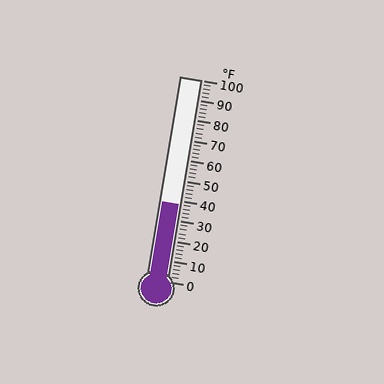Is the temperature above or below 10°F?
The temperature is above 10°F.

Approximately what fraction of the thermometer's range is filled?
The thermometer is filled to approximately 40% of its range.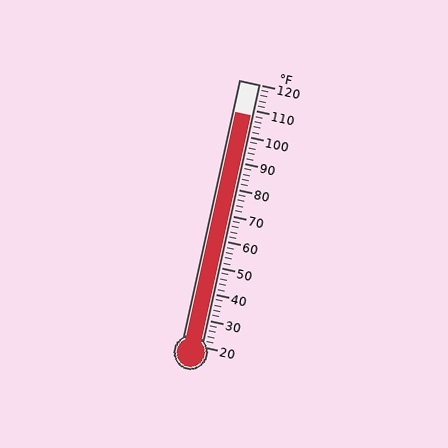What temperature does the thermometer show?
The thermometer shows approximately 108°F.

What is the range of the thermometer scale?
The thermometer scale ranges from 20°F to 120°F.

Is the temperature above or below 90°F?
The temperature is above 90°F.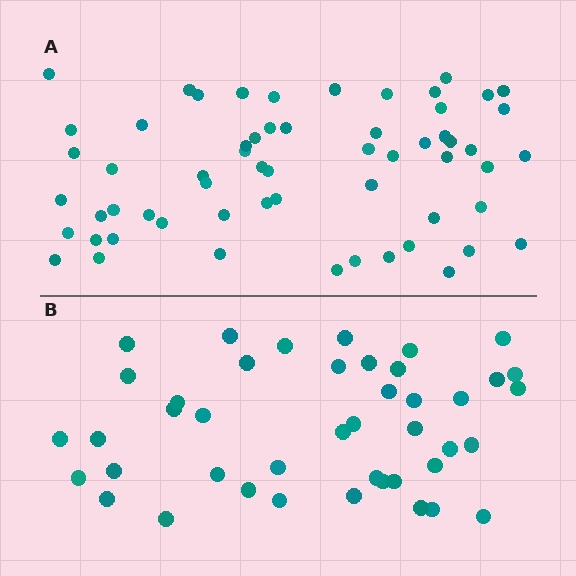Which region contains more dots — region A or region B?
Region A (the top region) has more dots.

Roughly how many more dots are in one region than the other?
Region A has approximately 15 more dots than region B.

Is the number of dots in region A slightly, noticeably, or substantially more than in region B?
Region A has noticeably more, but not dramatically so. The ratio is roughly 1.4 to 1.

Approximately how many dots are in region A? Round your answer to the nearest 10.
About 60 dots.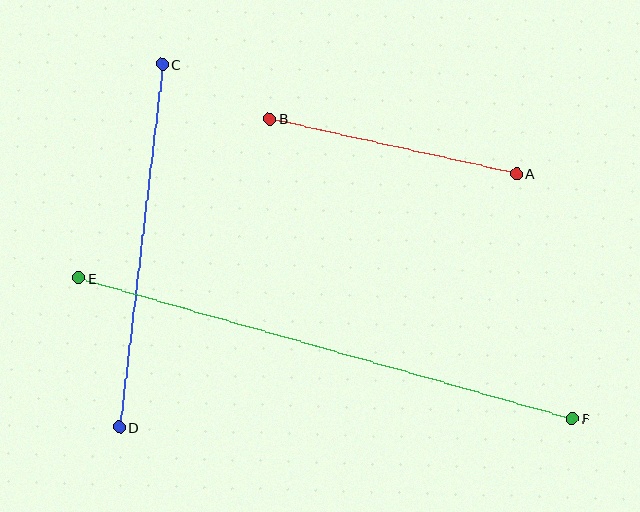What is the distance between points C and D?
The distance is approximately 365 pixels.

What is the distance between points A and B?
The distance is approximately 253 pixels.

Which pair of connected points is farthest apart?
Points E and F are farthest apart.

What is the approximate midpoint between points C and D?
The midpoint is at approximately (141, 246) pixels.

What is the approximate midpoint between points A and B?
The midpoint is at approximately (393, 146) pixels.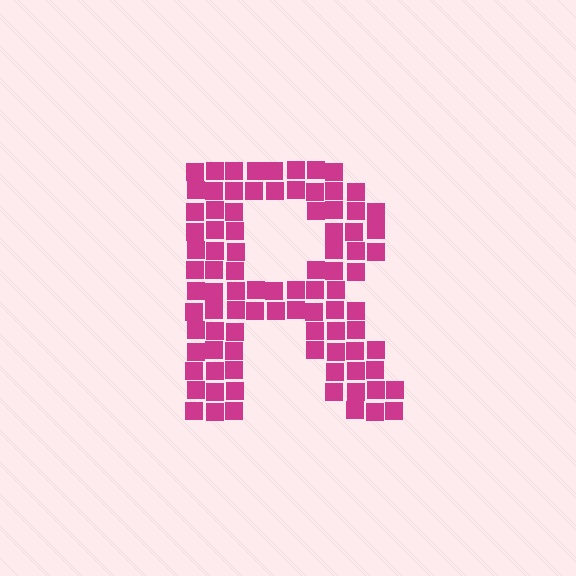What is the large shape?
The large shape is the letter R.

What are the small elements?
The small elements are squares.